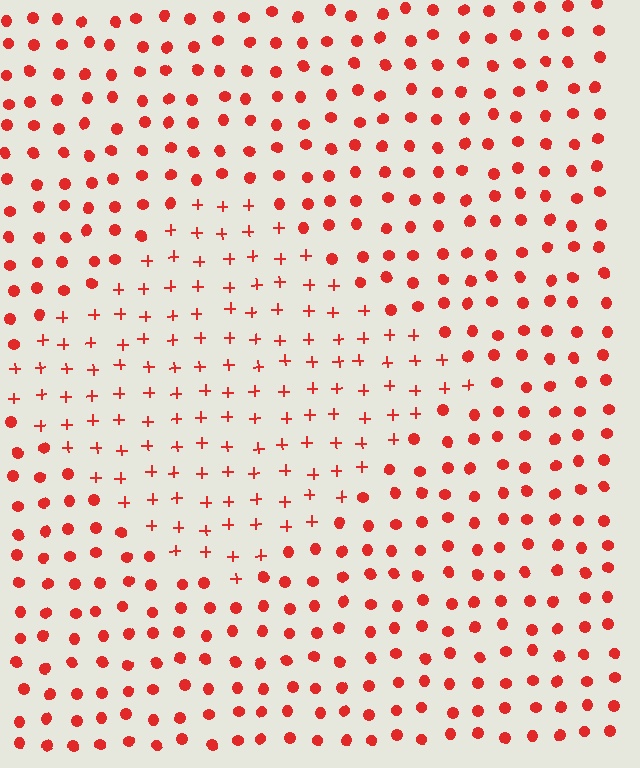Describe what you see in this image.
The image is filled with small red elements arranged in a uniform grid. A diamond-shaped region contains plus signs, while the surrounding area contains circles. The boundary is defined purely by the change in element shape.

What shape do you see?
I see a diamond.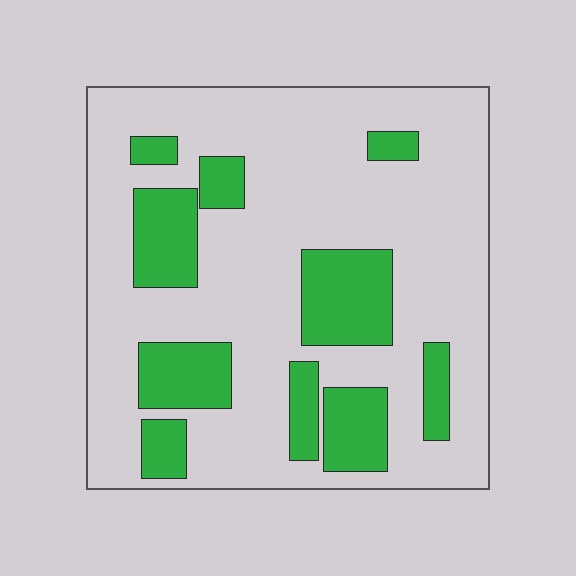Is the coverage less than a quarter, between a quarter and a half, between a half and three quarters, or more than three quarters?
Between a quarter and a half.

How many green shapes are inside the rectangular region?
10.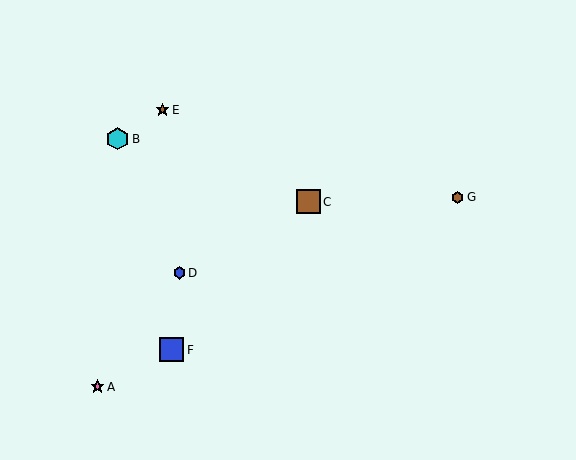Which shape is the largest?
The blue square (labeled F) is the largest.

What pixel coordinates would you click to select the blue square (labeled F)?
Click at (172, 350) to select the blue square F.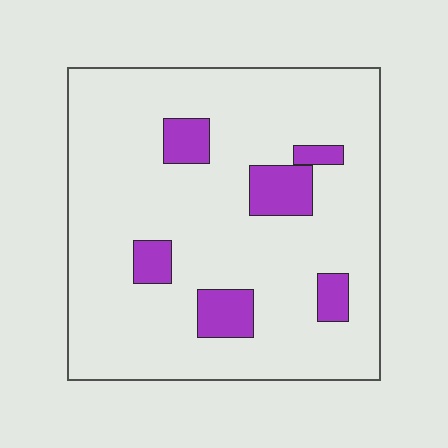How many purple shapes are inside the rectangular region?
6.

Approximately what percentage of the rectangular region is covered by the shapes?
Approximately 15%.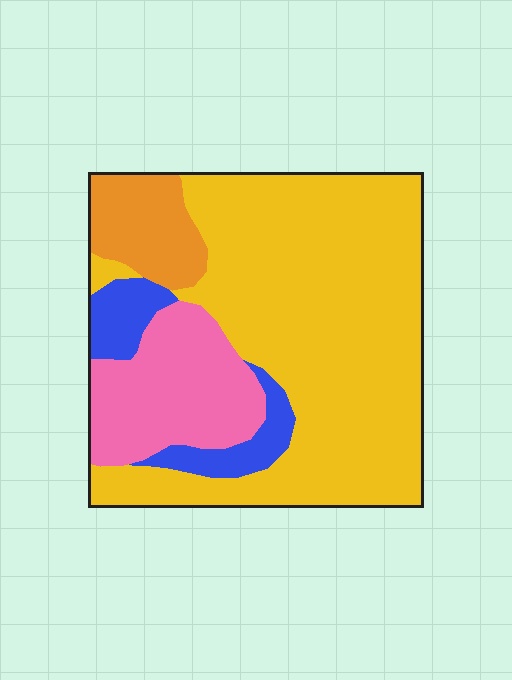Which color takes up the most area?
Yellow, at roughly 65%.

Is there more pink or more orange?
Pink.